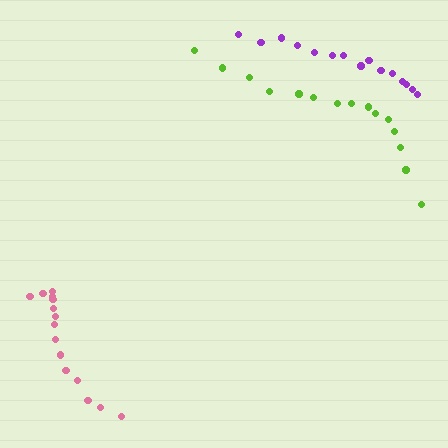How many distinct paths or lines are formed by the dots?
There are 3 distinct paths.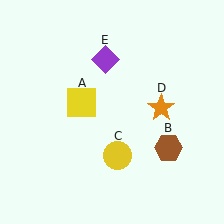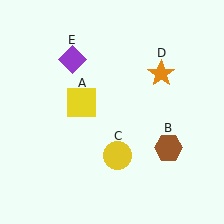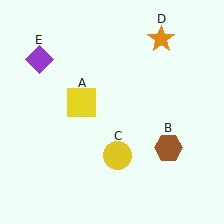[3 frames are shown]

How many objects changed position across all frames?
2 objects changed position: orange star (object D), purple diamond (object E).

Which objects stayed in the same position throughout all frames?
Yellow square (object A) and brown hexagon (object B) and yellow circle (object C) remained stationary.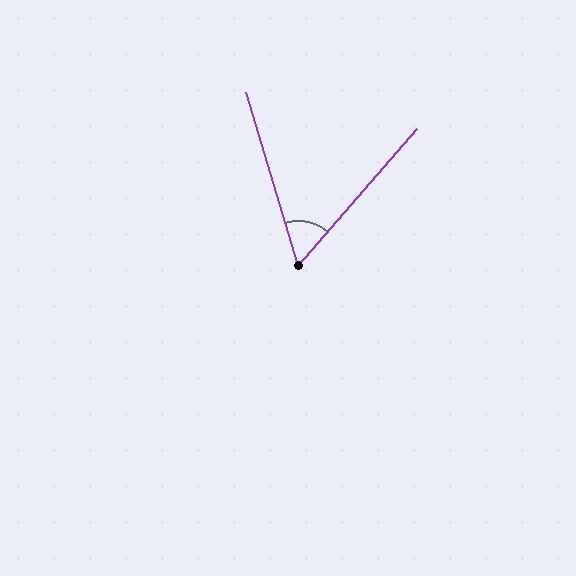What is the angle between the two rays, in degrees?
Approximately 57 degrees.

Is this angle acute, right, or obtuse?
It is acute.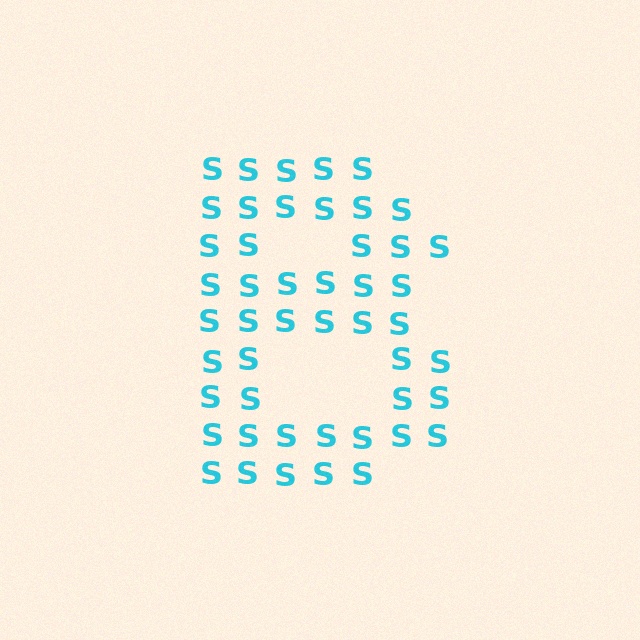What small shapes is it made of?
It is made of small letter S's.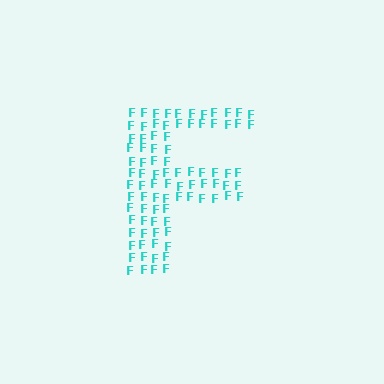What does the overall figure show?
The overall figure shows the letter F.